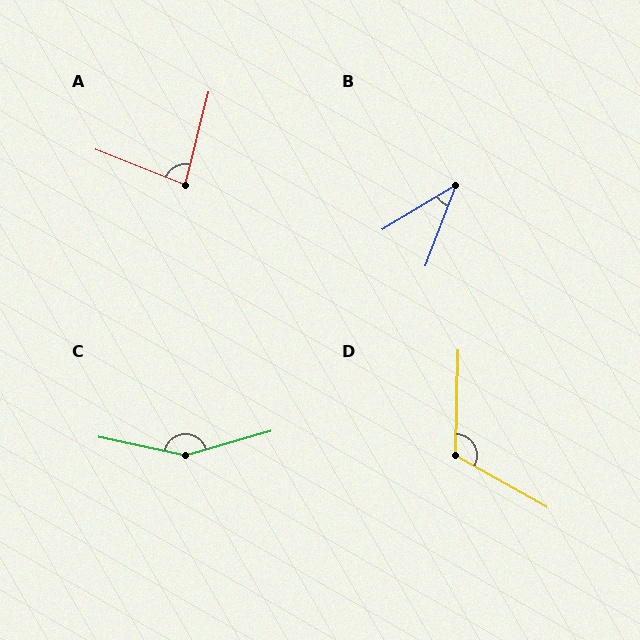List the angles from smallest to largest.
B (38°), A (83°), D (118°), C (152°).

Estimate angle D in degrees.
Approximately 118 degrees.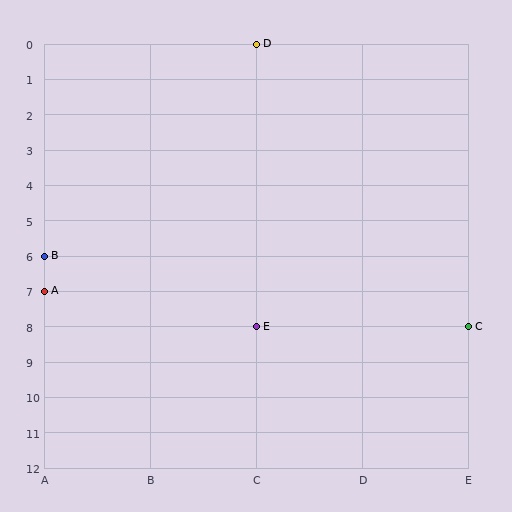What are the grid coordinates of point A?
Point A is at grid coordinates (A, 7).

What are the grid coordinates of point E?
Point E is at grid coordinates (C, 8).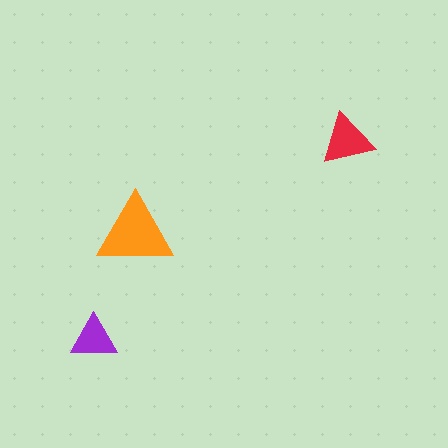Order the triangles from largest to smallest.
the orange one, the red one, the purple one.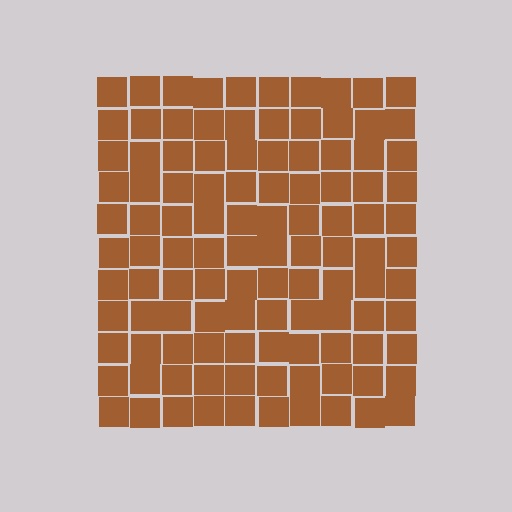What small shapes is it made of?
It is made of small squares.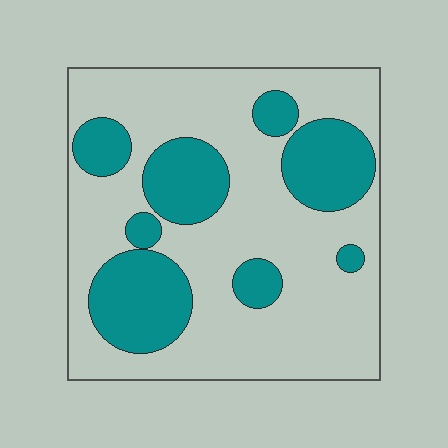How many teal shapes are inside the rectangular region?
8.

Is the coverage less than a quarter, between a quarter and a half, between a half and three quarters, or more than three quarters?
Between a quarter and a half.